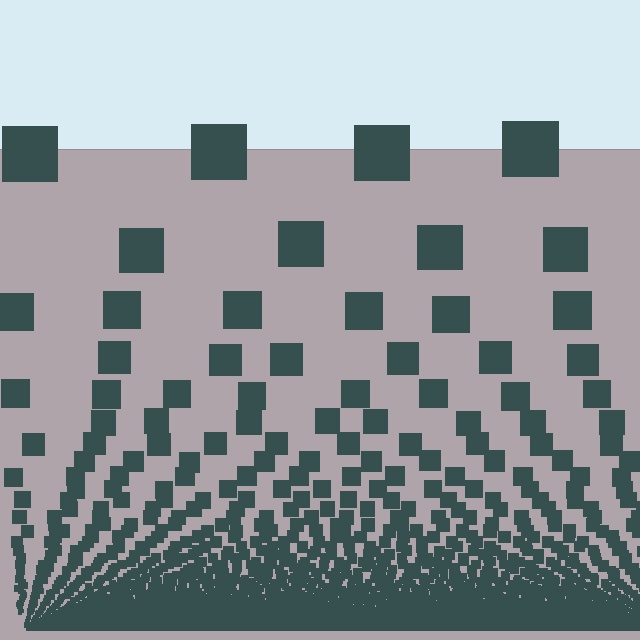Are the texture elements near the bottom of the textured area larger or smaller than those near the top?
Smaller. The gradient is inverted — elements near the bottom are smaller and denser.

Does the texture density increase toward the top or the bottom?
Density increases toward the bottom.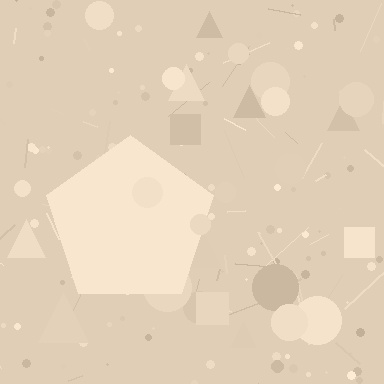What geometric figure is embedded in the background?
A pentagon is embedded in the background.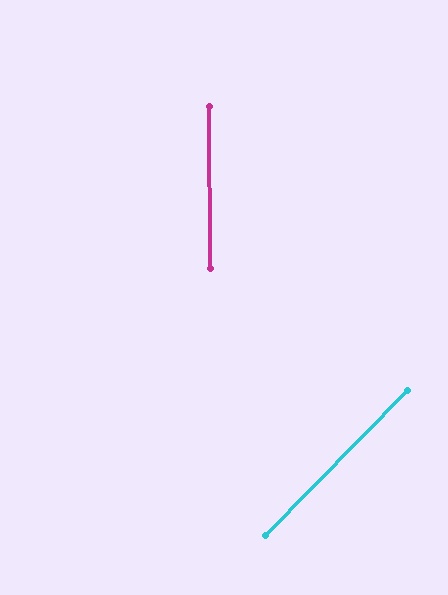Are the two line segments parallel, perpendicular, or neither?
Neither parallel nor perpendicular — they differ by about 45°.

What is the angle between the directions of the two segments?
Approximately 45 degrees.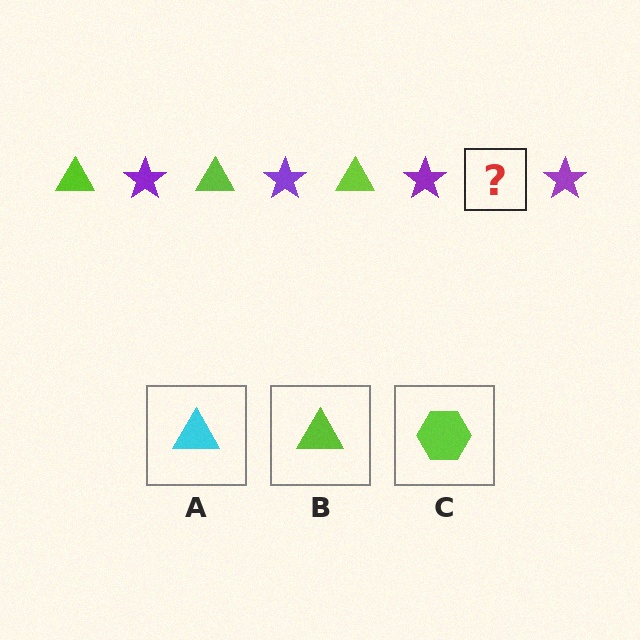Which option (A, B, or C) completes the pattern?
B.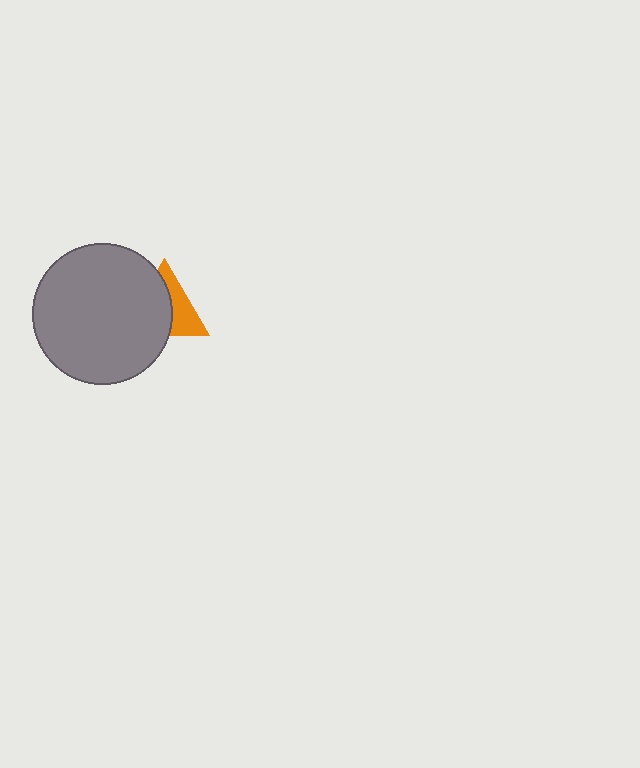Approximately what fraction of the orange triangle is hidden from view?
Roughly 58% of the orange triangle is hidden behind the gray circle.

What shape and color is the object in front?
The object in front is a gray circle.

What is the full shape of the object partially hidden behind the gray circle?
The partially hidden object is an orange triangle.